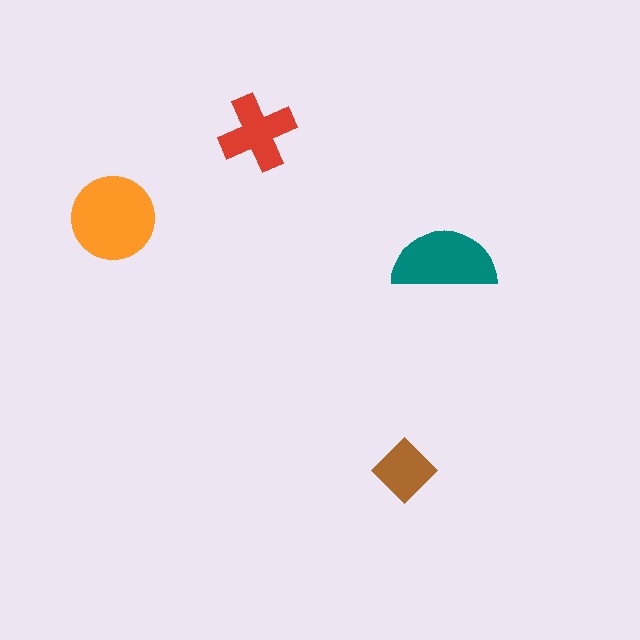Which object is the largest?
The orange circle.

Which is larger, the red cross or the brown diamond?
The red cross.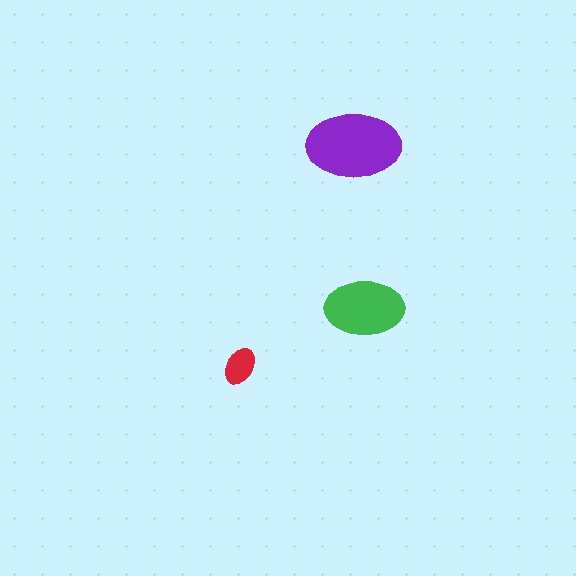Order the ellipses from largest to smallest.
the purple one, the green one, the red one.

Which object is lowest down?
The red ellipse is bottommost.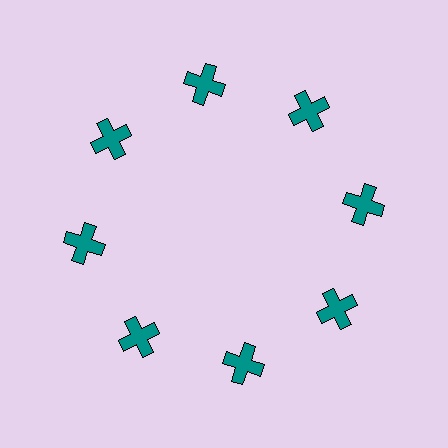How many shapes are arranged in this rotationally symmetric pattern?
There are 8 shapes, arranged in 8 groups of 1.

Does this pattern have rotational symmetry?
Yes, this pattern has 8-fold rotational symmetry. It looks the same after rotating 45 degrees around the center.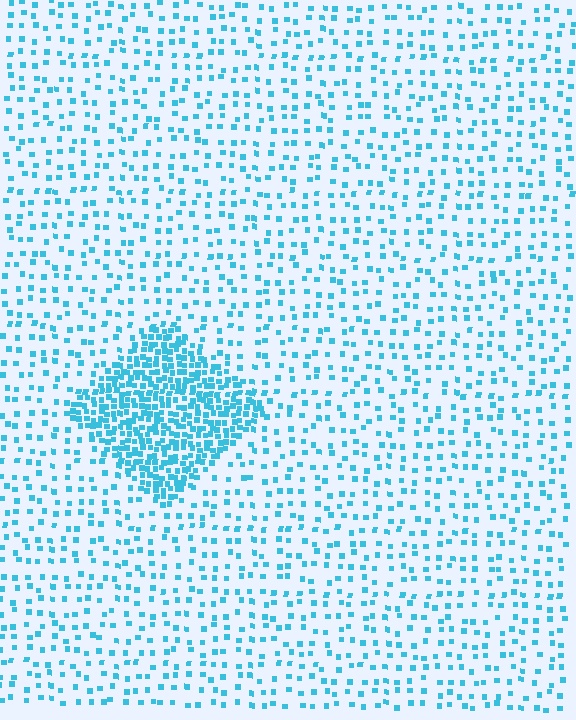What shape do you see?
I see a diamond.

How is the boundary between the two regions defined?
The boundary is defined by a change in element density (approximately 3.2x ratio). All elements are the same color, size, and shape.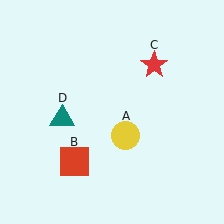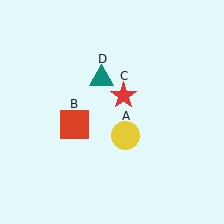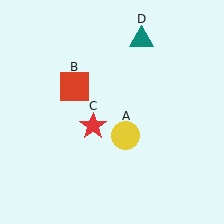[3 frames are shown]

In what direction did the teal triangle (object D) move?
The teal triangle (object D) moved up and to the right.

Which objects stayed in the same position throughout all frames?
Yellow circle (object A) remained stationary.